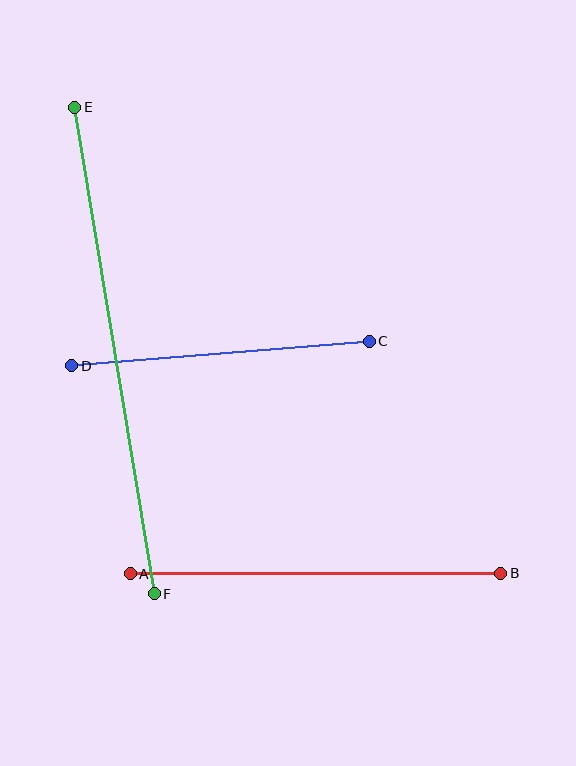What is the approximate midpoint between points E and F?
The midpoint is at approximately (114, 350) pixels.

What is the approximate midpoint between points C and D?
The midpoint is at approximately (221, 354) pixels.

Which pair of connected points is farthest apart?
Points E and F are farthest apart.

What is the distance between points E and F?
The distance is approximately 493 pixels.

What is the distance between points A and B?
The distance is approximately 370 pixels.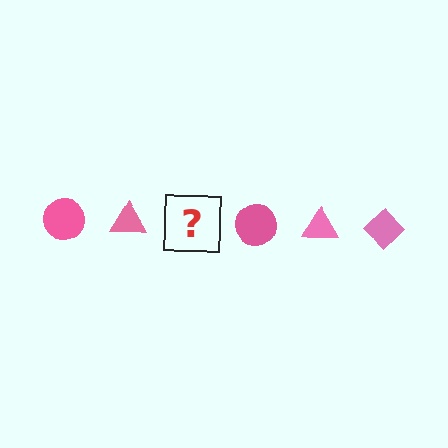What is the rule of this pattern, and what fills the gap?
The rule is that the pattern cycles through circle, triangle, diamond shapes in pink. The gap should be filled with a pink diamond.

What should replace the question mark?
The question mark should be replaced with a pink diamond.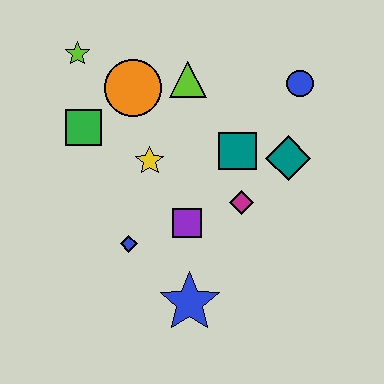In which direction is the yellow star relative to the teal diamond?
The yellow star is to the left of the teal diamond.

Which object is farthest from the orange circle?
The blue star is farthest from the orange circle.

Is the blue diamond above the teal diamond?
No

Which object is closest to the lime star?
The orange circle is closest to the lime star.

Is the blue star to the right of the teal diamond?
No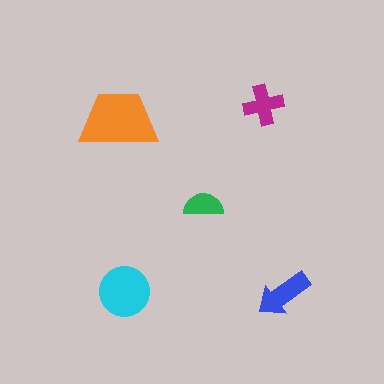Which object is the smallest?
The green semicircle.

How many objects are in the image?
There are 5 objects in the image.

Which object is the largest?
The orange trapezoid.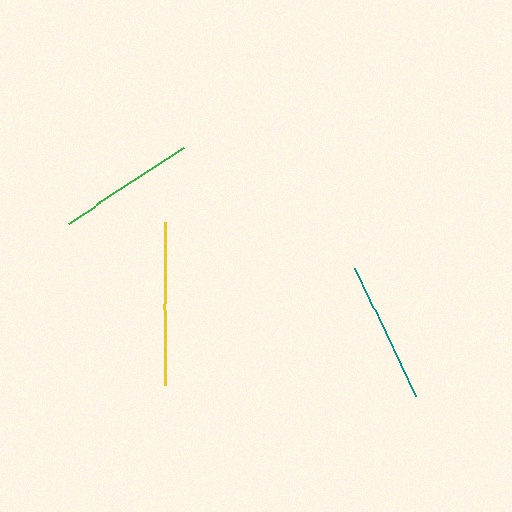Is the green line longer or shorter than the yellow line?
The yellow line is longer than the green line.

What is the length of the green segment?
The green segment is approximately 138 pixels long.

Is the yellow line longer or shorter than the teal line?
The yellow line is longer than the teal line.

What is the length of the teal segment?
The teal segment is approximately 142 pixels long.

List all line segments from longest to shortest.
From longest to shortest: yellow, teal, green.